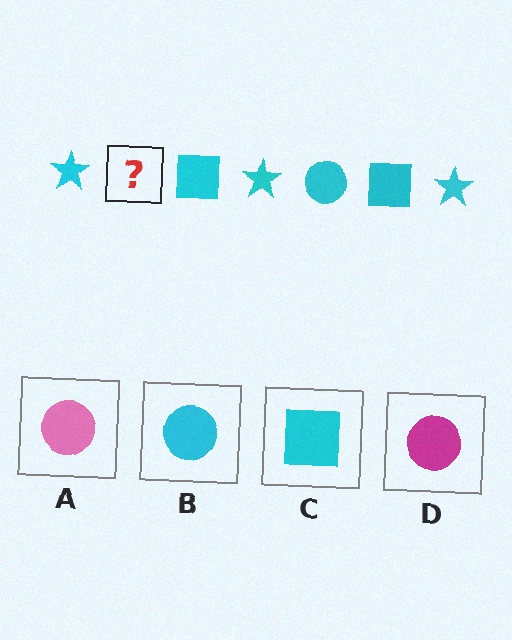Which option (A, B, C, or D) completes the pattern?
B.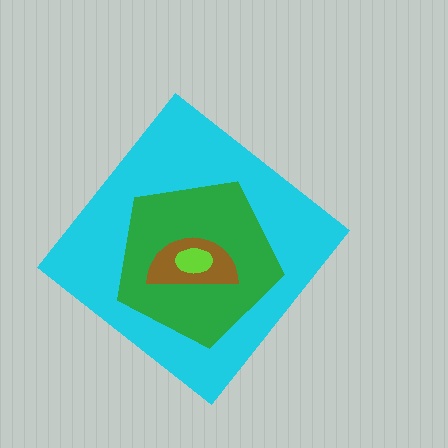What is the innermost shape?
The lime ellipse.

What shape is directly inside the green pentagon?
The brown semicircle.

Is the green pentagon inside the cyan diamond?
Yes.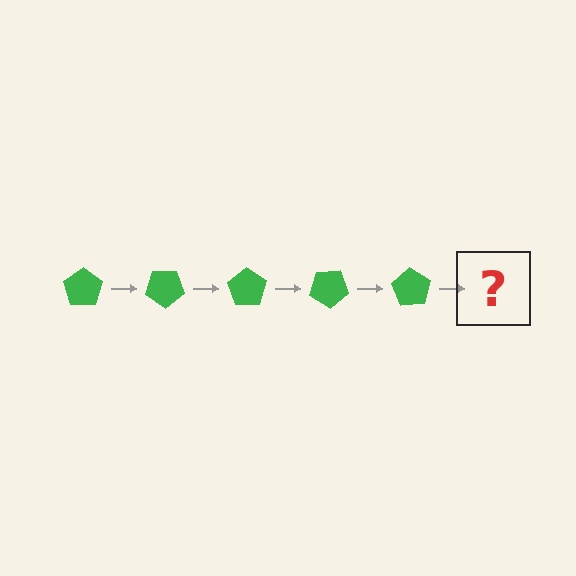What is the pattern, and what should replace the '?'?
The pattern is that the pentagon rotates 35 degrees each step. The '?' should be a green pentagon rotated 175 degrees.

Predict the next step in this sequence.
The next step is a green pentagon rotated 175 degrees.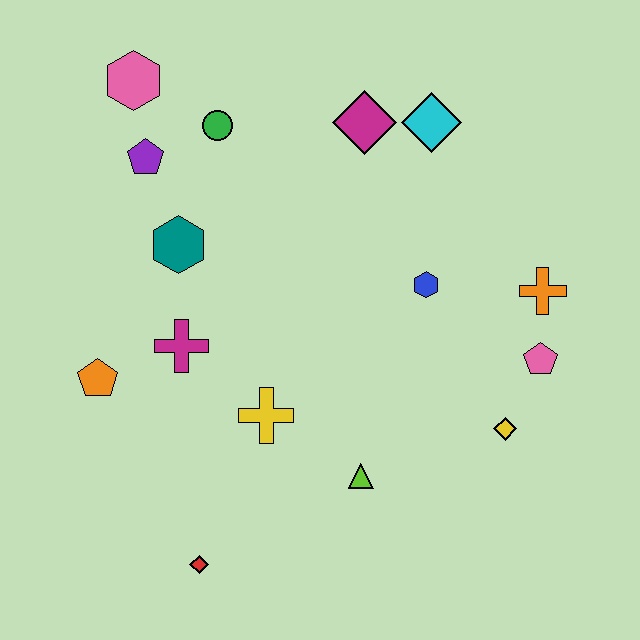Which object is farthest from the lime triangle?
The pink hexagon is farthest from the lime triangle.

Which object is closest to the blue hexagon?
The orange cross is closest to the blue hexagon.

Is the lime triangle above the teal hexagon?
No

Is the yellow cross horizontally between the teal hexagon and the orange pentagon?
No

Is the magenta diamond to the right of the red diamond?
Yes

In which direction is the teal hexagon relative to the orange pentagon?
The teal hexagon is above the orange pentagon.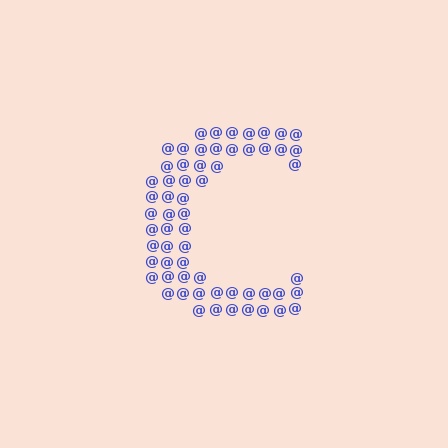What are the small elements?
The small elements are at signs.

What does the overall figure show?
The overall figure shows the letter C.